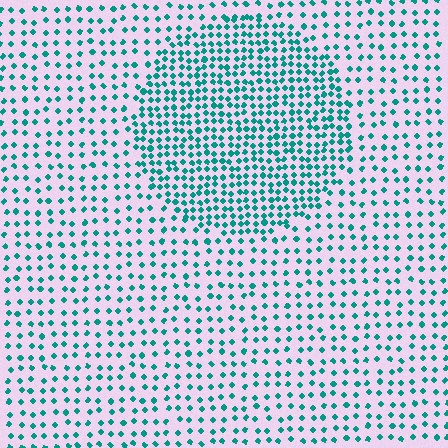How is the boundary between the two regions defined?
The boundary is defined by a change in element density (approximately 2.0x ratio). All elements are the same color, size, and shape.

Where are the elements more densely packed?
The elements are more densely packed inside the circle boundary.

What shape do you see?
I see a circle.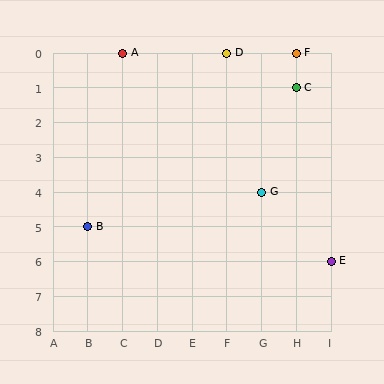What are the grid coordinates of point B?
Point B is at grid coordinates (B, 5).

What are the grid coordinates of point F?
Point F is at grid coordinates (H, 0).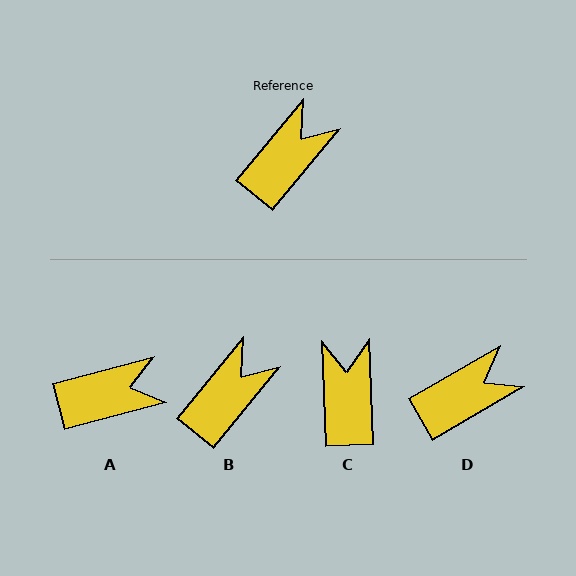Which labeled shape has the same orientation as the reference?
B.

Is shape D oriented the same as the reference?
No, it is off by about 21 degrees.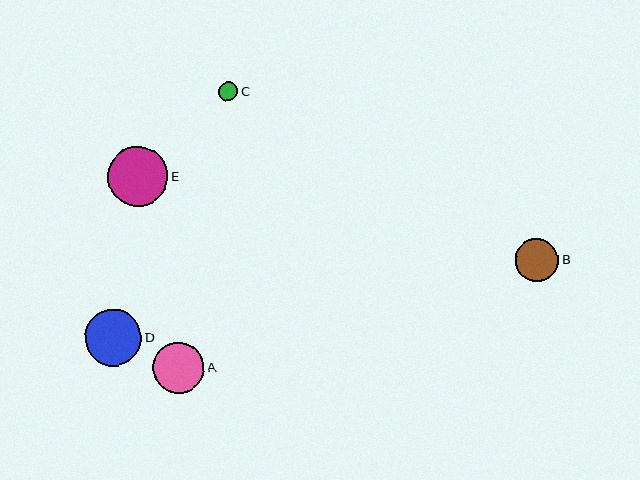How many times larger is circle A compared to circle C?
Circle A is approximately 2.7 times the size of circle C.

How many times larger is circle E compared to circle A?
Circle E is approximately 1.2 times the size of circle A.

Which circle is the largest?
Circle E is the largest with a size of approximately 60 pixels.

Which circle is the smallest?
Circle C is the smallest with a size of approximately 19 pixels.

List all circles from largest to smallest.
From largest to smallest: E, D, A, B, C.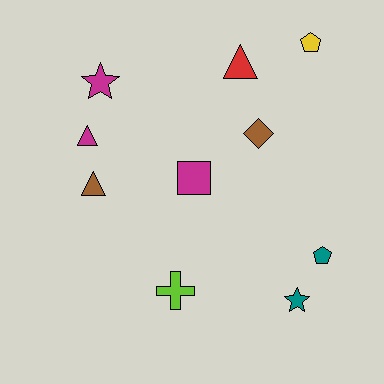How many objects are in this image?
There are 10 objects.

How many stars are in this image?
There are 2 stars.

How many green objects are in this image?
There are no green objects.